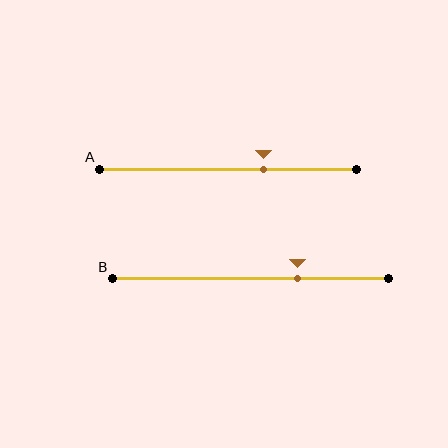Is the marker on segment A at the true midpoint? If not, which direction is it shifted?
No, the marker on segment A is shifted to the right by about 14% of the segment length.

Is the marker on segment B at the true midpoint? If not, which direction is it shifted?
No, the marker on segment B is shifted to the right by about 17% of the segment length.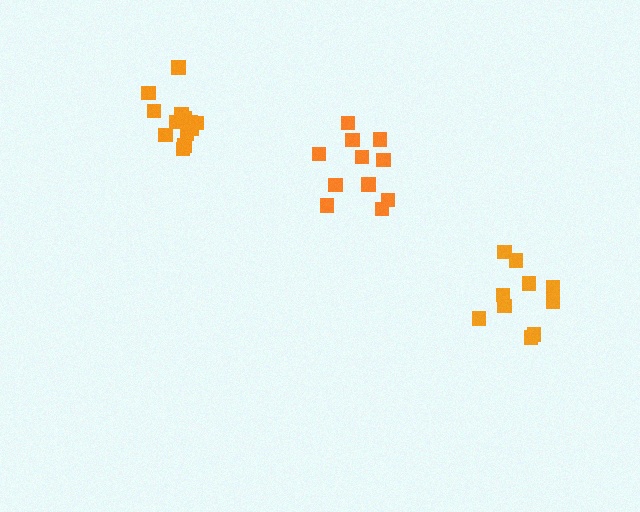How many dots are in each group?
Group 1: 11 dots, Group 2: 14 dots, Group 3: 10 dots (35 total).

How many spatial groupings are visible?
There are 3 spatial groupings.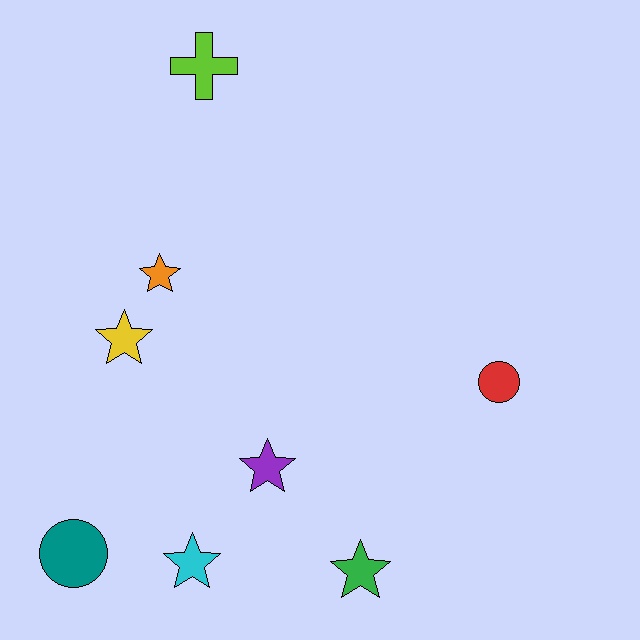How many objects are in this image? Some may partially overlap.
There are 8 objects.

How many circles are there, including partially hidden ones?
There are 2 circles.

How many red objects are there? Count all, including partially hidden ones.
There is 1 red object.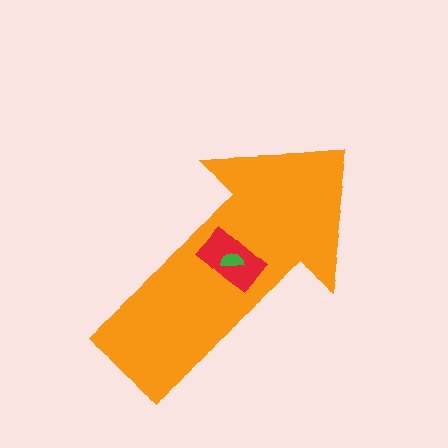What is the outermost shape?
The orange arrow.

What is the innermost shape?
The green semicircle.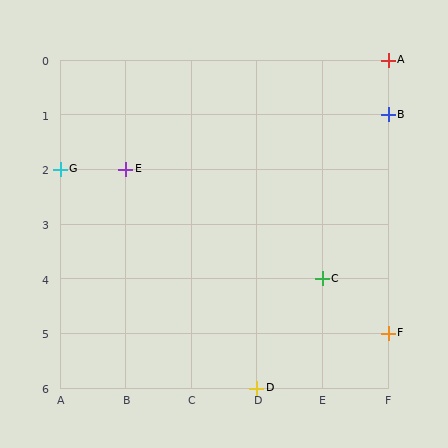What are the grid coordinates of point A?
Point A is at grid coordinates (F, 0).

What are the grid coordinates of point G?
Point G is at grid coordinates (A, 2).